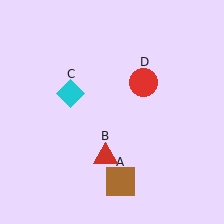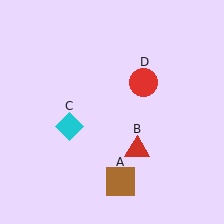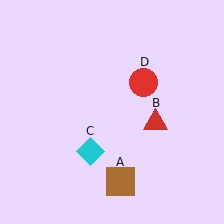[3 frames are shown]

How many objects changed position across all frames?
2 objects changed position: red triangle (object B), cyan diamond (object C).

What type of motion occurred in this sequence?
The red triangle (object B), cyan diamond (object C) rotated counterclockwise around the center of the scene.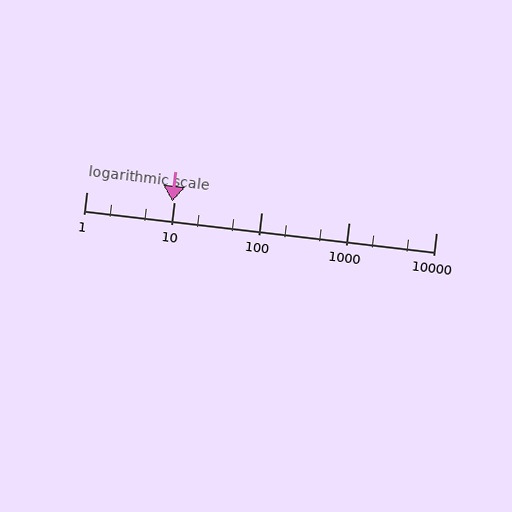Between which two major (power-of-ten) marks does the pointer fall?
The pointer is between 1 and 10.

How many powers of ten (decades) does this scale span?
The scale spans 4 decades, from 1 to 10000.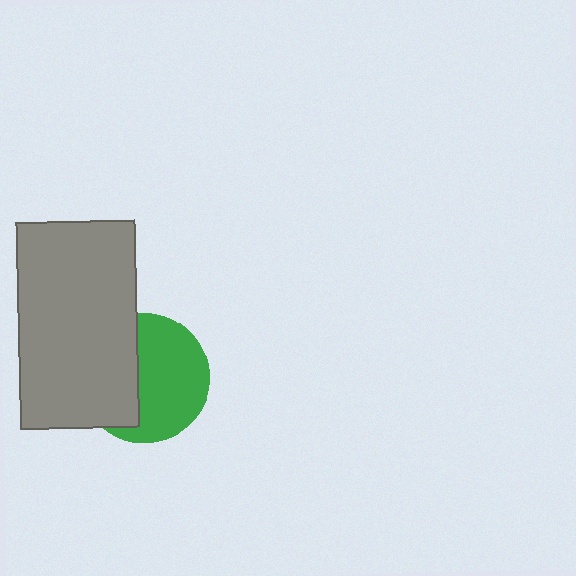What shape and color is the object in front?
The object in front is a gray rectangle.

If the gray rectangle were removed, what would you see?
You would see the complete green circle.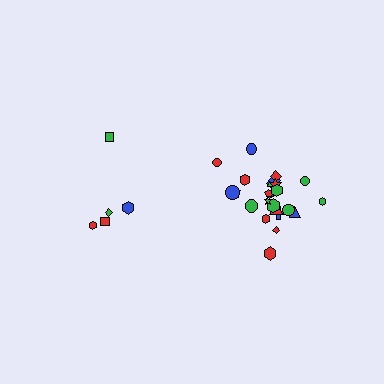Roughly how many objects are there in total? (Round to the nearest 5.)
Roughly 30 objects in total.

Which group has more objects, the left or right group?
The right group.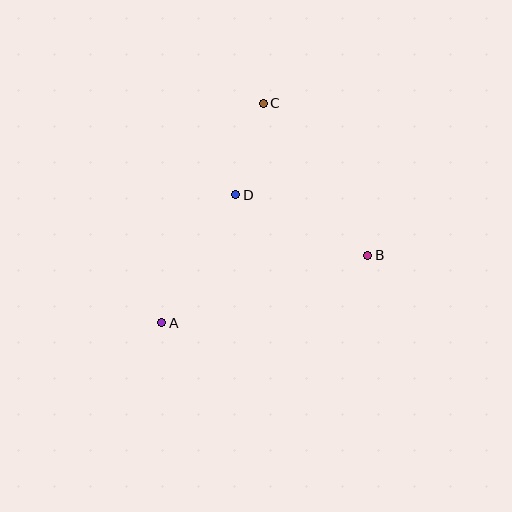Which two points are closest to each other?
Points C and D are closest to each other.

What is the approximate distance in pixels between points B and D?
The distance between B and D is approximately 145 pixels.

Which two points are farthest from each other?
Points A and C are farthest from each other.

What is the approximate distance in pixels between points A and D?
The distance between A and D is approximately 148 pixels.